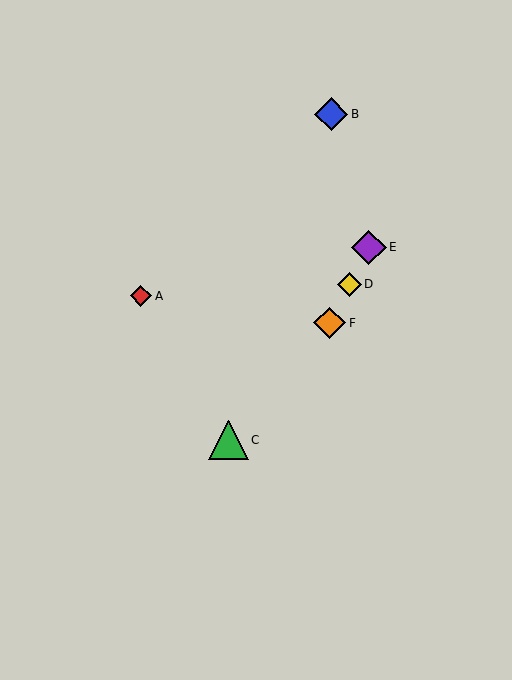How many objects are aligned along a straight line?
3 objects (D, E, F) are aligned along a straight line.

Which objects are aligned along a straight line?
Objects D, E, F are aligned along a straight line.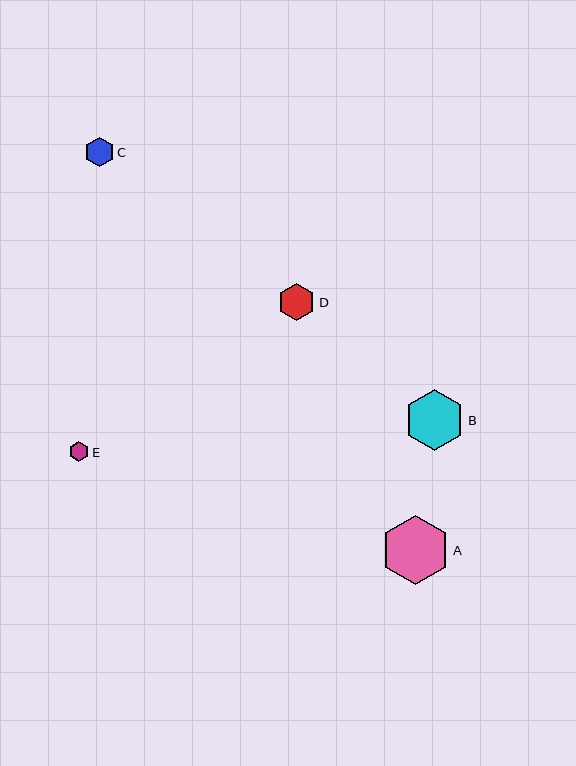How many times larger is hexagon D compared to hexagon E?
Hexagon D is approximately 1.9 times the size of hexagon E.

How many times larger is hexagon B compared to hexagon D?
Hexagon B is approximately 1.6 times the size of hexagon D.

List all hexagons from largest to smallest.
From largest to smallest: A, B, D, C, E.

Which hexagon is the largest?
Hexagon A is the largest with a size of approximately 69 pixels.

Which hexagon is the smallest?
Hexagon E is the smallest with a size of approximately 20 pixels.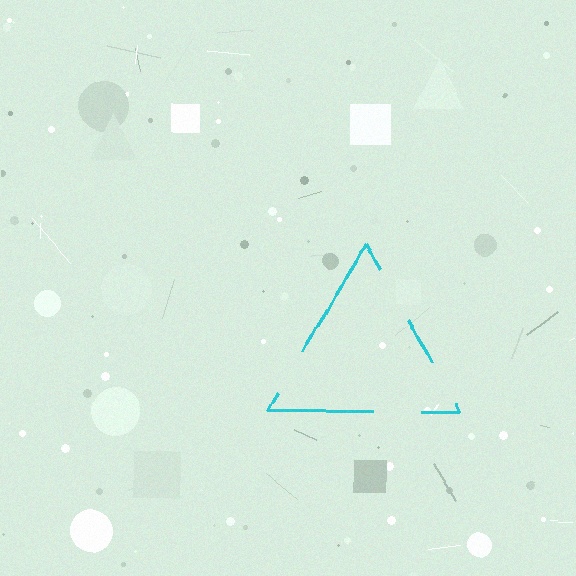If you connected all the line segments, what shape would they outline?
They would outline a triangle.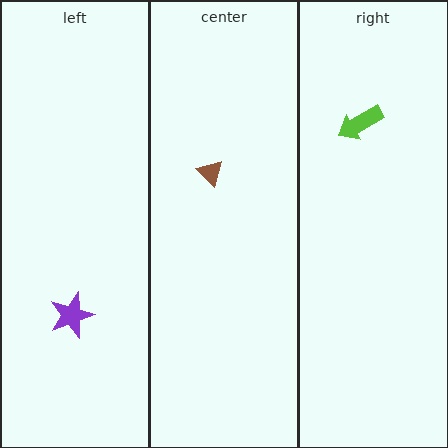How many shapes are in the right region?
1.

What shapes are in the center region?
The brown triangle.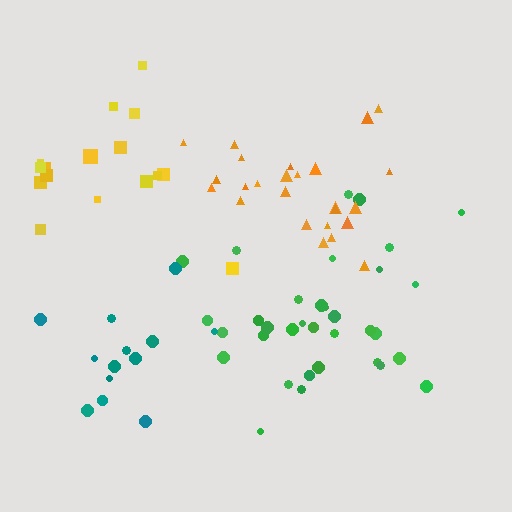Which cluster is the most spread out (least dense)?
Yellow.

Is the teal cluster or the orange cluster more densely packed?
Orange.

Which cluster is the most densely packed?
Orange.